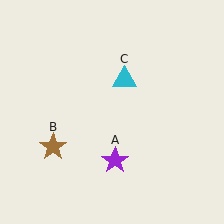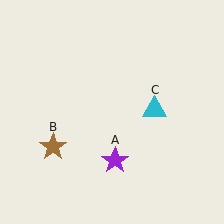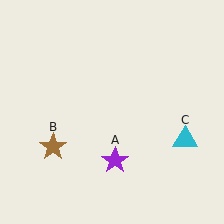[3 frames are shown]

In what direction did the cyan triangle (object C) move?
The cyan triangle (object C) moved down and to the right.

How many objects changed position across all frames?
1 object changed position: cyan triangle (object C).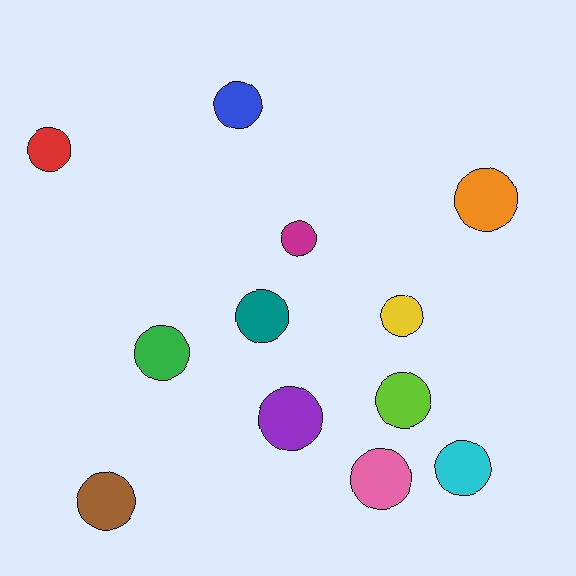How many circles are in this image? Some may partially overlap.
There are 12 circles.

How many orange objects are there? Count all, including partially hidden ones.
There is 1 orange object.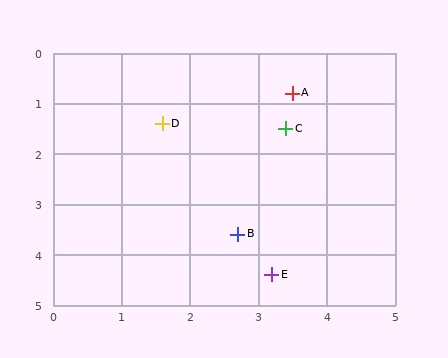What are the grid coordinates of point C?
Point C is at approximately (3.4, 1.5).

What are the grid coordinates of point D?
Point D is at approximately (1.6, 1.4).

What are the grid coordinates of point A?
Point A is at approximately (3.5, 0.8).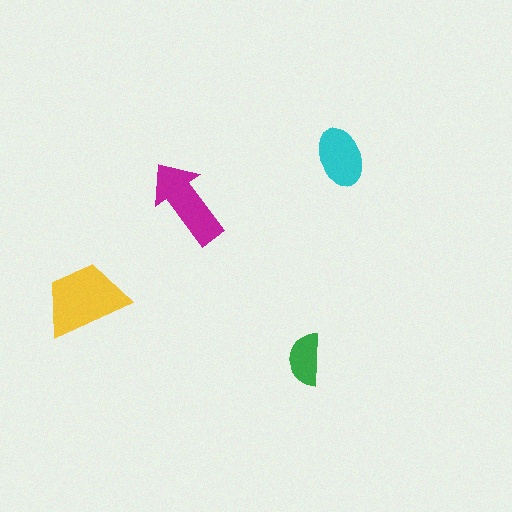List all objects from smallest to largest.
The green semicircle, the cyan ellipse, the magenta arrow, the yellow trapezoid.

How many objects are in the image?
There are 4 objects in the image.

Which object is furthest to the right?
The cyan ellipse is rightmost.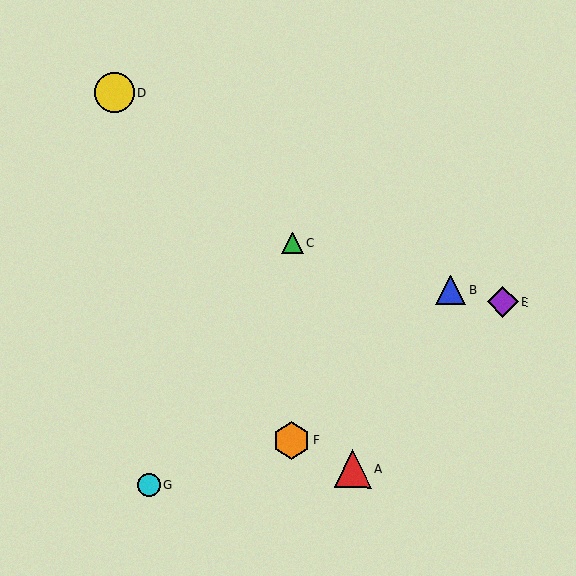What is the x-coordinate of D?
Object D is at x≈114.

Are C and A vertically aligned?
No, C is at x≈293 and A is at x≈353.